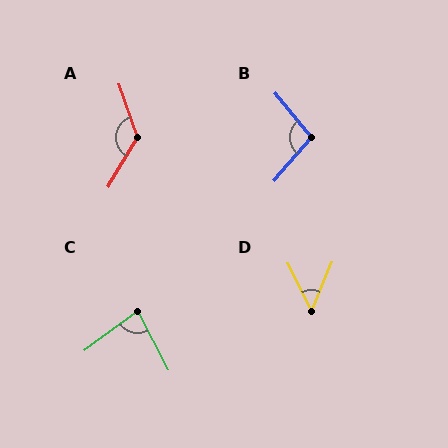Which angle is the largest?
A, at approximately 130 degrees.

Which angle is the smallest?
D, at approximately 48 degrees.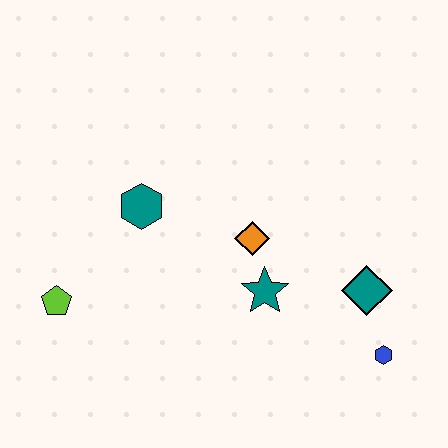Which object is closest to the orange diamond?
The teal star is closest to the orange diamond.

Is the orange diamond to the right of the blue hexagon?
No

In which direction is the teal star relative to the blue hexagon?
The teal star is to the left of the blue hexagon.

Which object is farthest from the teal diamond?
The lime pentagon is farthest from the teal diamond.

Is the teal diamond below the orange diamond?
Yes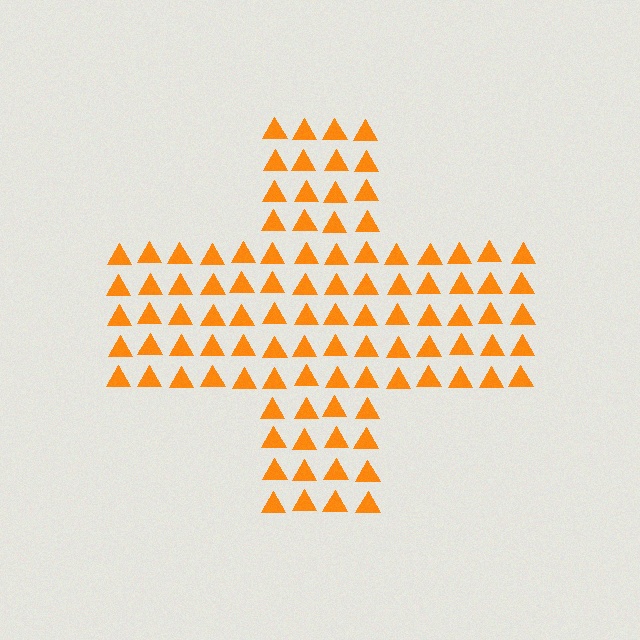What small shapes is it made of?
It is made of small triangles.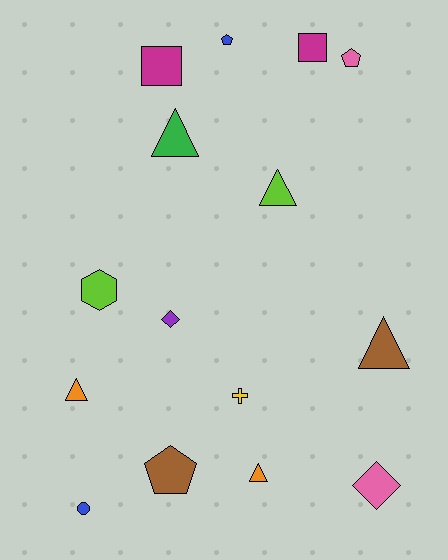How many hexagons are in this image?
There is 1 hexagon.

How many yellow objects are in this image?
There is 1 yellow object.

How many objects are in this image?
There are 15 objects.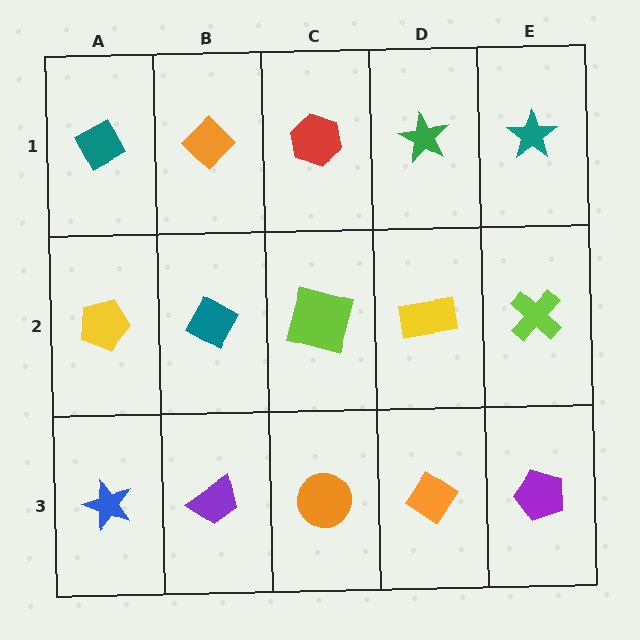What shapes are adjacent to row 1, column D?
A yellow rectangle (row 2, column D), a red hexagon (row 1, column C), a teal star (row 1, column E).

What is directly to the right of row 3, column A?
A purple trapezoid.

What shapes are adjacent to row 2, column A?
A teal diamond (row 1, column A), a blue star (row 3, column A), a teal diamond (row 2, column B).